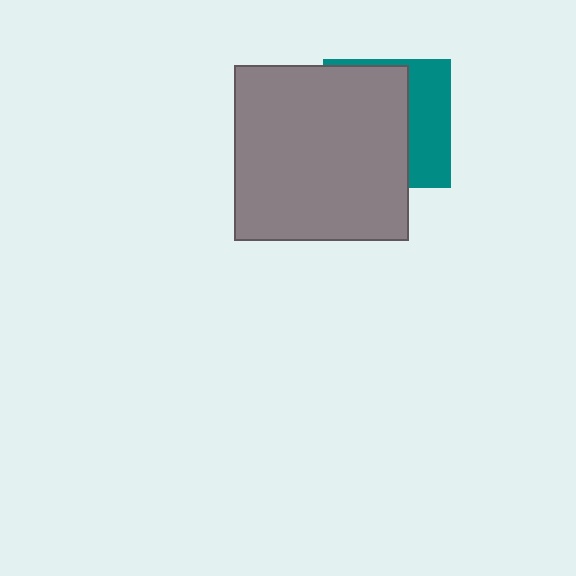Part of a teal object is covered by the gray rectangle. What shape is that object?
It is a square.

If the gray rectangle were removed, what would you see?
You would see the complete teal square.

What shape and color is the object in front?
The object in front is a gray rectangle.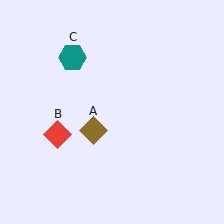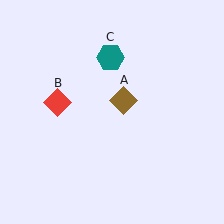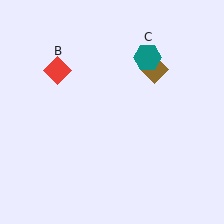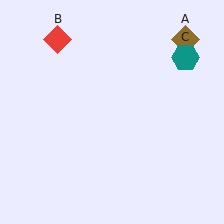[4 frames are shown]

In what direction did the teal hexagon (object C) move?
The teal hexagon (object C) moved right.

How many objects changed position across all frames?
3 objects changed position: brown diamond (object A), red diamond (object B), teal hexagon (object C).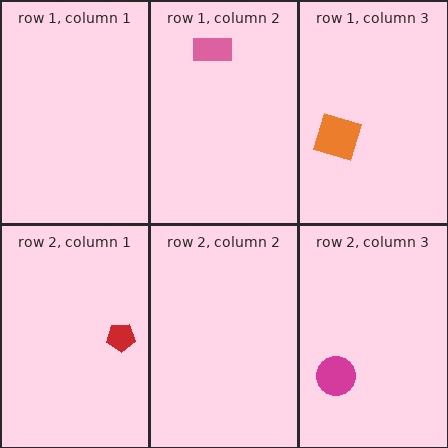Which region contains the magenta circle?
The row 2, column 3 region.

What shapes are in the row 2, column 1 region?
The red pentagon.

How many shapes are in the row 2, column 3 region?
1.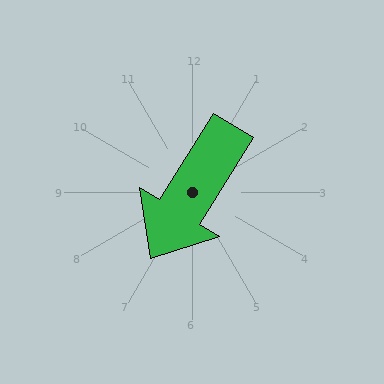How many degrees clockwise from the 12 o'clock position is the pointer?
Approximately 212 degrees.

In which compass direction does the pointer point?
Southwest.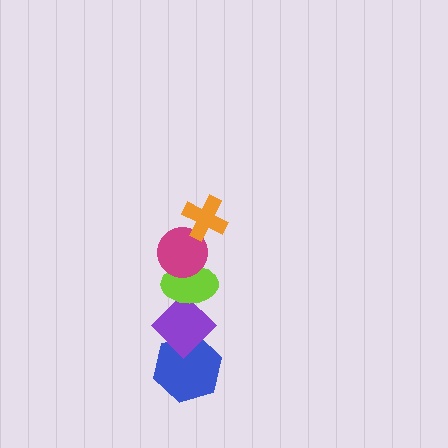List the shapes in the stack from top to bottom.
From top to bottom: the orange cross, the magenta circle, the lime ellipse, the purple diamond, the blue hexagon.